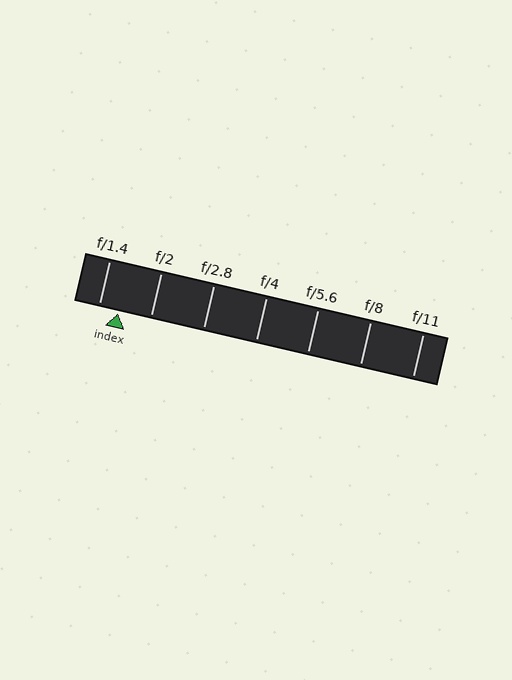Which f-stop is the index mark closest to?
The index mark is closest to f/1.4.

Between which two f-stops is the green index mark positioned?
The index mark is between f/1.4 and f/2.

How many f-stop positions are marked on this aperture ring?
There are 7 f-stop positions marked.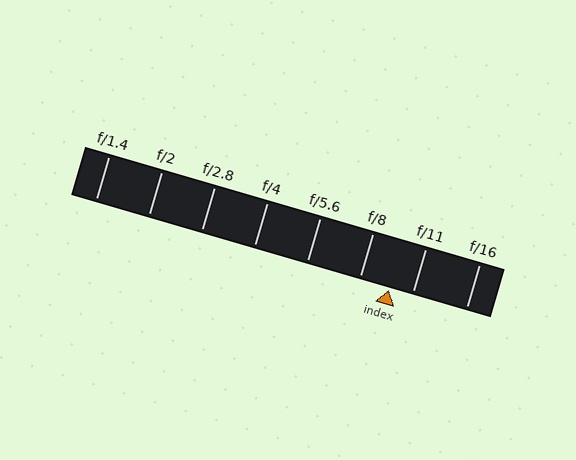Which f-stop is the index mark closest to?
The index mark is closest to f/11.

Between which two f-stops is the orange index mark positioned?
The index mark is between f/8 and f/11.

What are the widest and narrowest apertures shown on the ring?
The widest aperture shown is f/1.4 and the narrowest is f/16.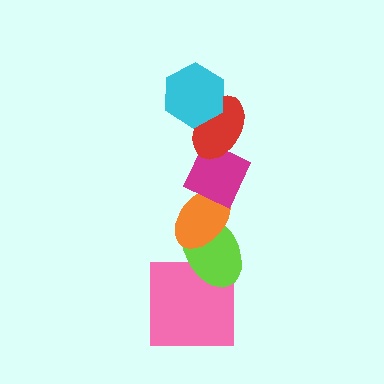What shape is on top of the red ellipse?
The cyan hexagon is on top of the red ellipse.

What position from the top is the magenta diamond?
The magenta diamond is 3rd from the top.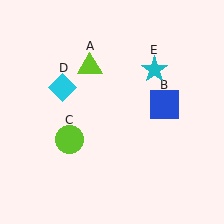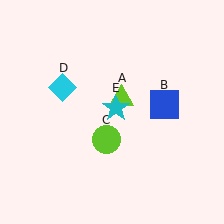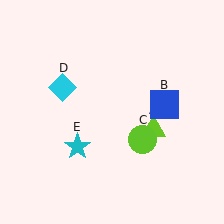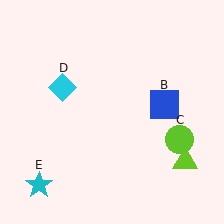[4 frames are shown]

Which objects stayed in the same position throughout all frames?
Blue square (object B) and cyan diamond (object D) remained stationary.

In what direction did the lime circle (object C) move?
The lime circle (object C) moved right.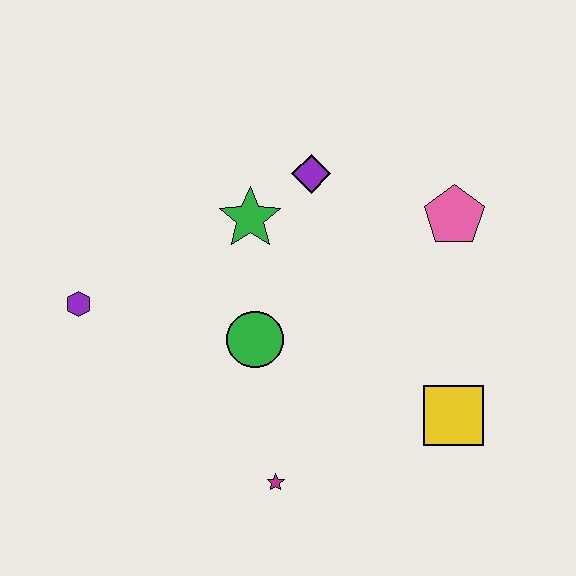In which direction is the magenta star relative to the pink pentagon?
The magenta star is below the pink pentagon.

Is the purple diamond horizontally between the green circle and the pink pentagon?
Yes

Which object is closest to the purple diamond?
The green star is closest to the purple diamond.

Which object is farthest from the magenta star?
The pink pentagon is farthest from the magenta star.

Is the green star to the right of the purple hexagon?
Yes